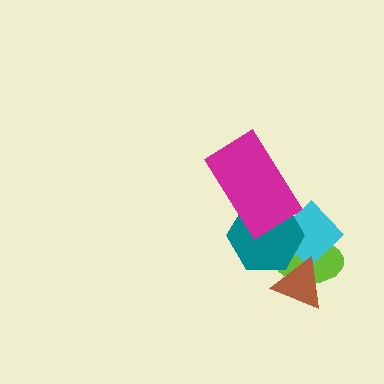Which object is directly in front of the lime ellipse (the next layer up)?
The cyan diamond is directly in front of the lime ellipse.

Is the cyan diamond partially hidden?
Yes, it is partially covered by another shape.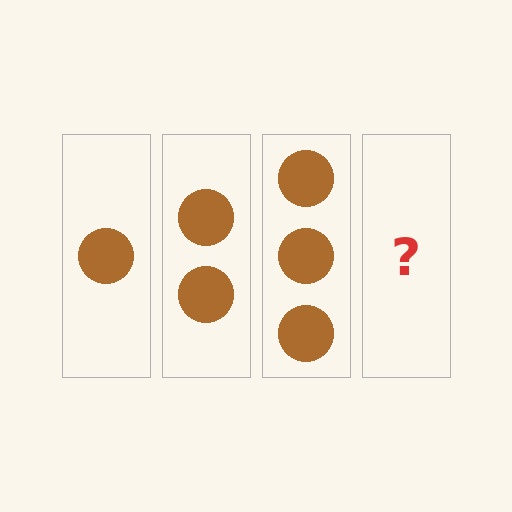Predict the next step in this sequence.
The next step is 4 circles.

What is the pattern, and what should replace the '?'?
The pattern is that each step adds one more circle. The '?' should be 4 circles.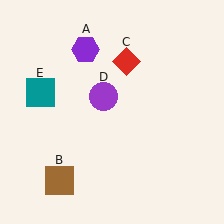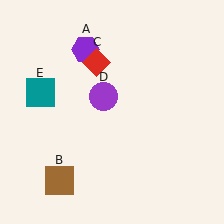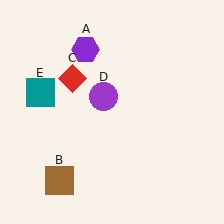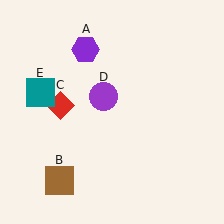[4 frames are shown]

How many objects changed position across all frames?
1 object changed position: red diamond (object C).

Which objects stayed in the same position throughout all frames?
Purple hexagon (object A) and brown square (object B) and purple circle (object D) and teal square (object E) remained stationary.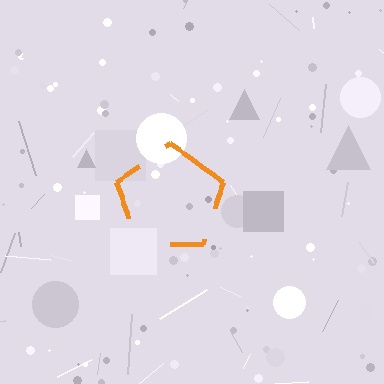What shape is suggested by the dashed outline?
The dashed outline suggests a pentagon.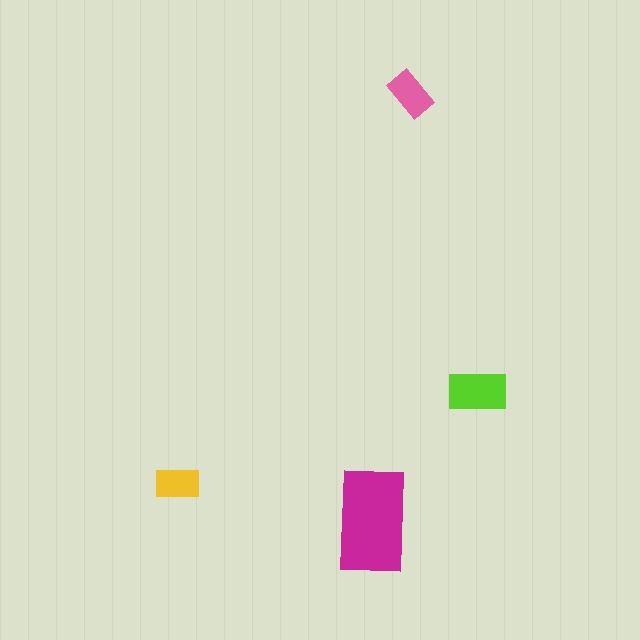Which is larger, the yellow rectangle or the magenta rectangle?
The magenta one.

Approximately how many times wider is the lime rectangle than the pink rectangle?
About 1.5 times wider.